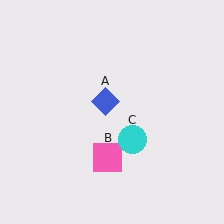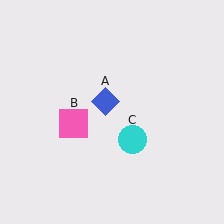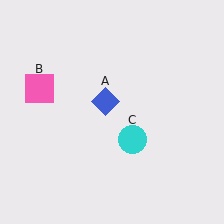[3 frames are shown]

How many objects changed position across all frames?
1 object changed position: pink square (object B).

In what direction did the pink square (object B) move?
The pink square (object B) moved up and to the left.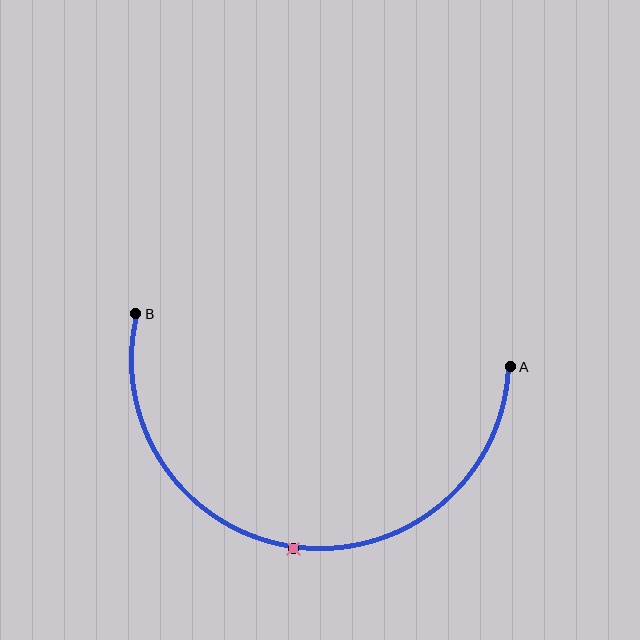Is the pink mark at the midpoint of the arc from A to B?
Yes. The pink mark lies on the arc at equal arc-length from both A and B — it is the arc midpoint.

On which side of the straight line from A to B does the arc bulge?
The arc bulges below the straight line connecting A and B.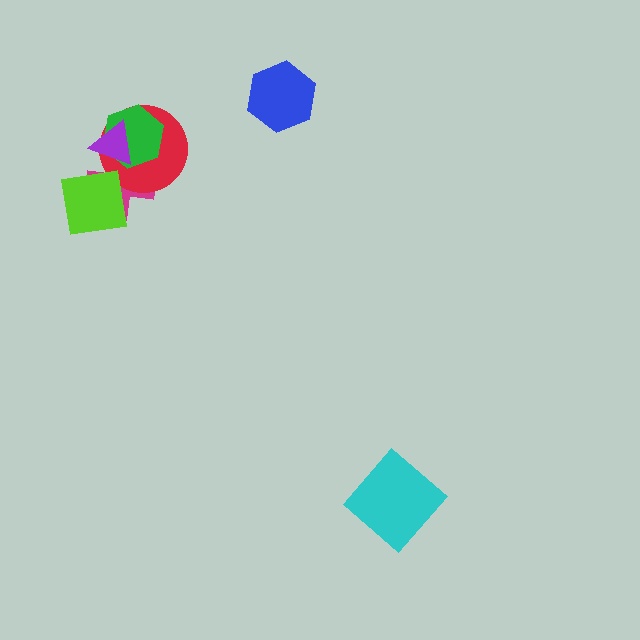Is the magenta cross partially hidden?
Yes, it is partially covered by another shape.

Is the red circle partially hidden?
Yes, it is partially covered by another shape.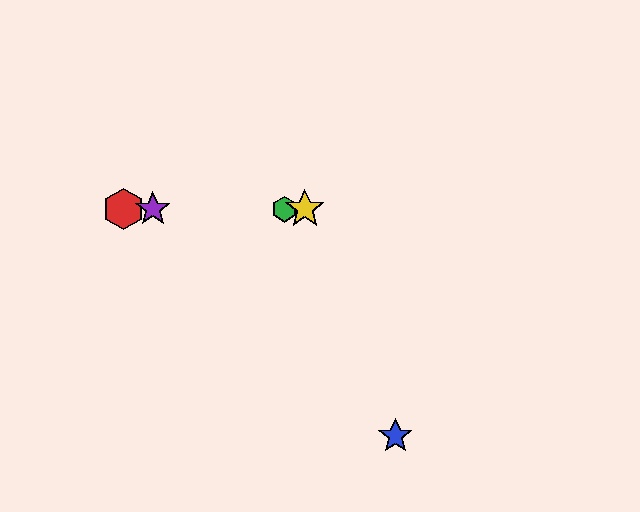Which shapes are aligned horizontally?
The red hexagon, the green hexagon, the yellow star, the purple star are aligned horizontally.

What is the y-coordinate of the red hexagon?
The red hexagon is at y≈209.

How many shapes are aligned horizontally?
4 shapes (the red hexagon, the green hexagon, the yellow star, the purple star) are aligned horizontally.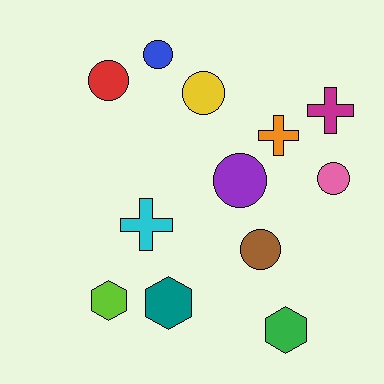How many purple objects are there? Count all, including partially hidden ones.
There is 1 purple object.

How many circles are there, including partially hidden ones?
There are 6 circles.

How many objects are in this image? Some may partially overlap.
There are 12 objects.